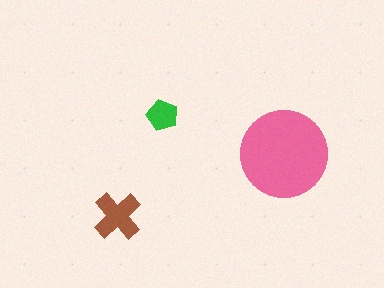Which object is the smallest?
The green pentagon.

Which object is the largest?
The pink circle.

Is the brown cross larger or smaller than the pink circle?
Smaller.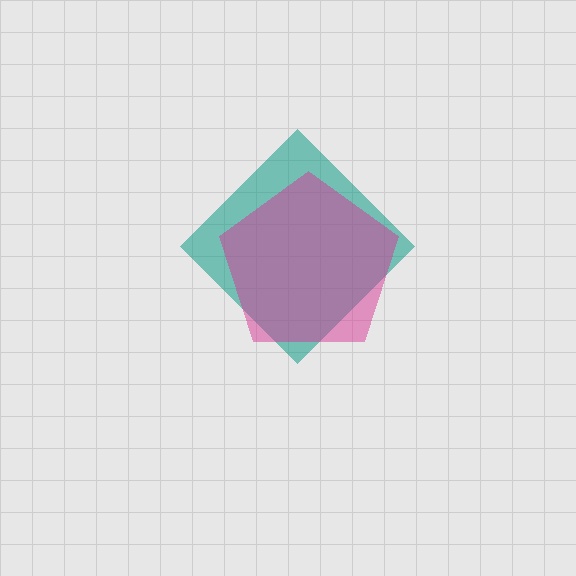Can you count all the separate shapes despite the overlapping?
Yes, there are 2 separate shapes.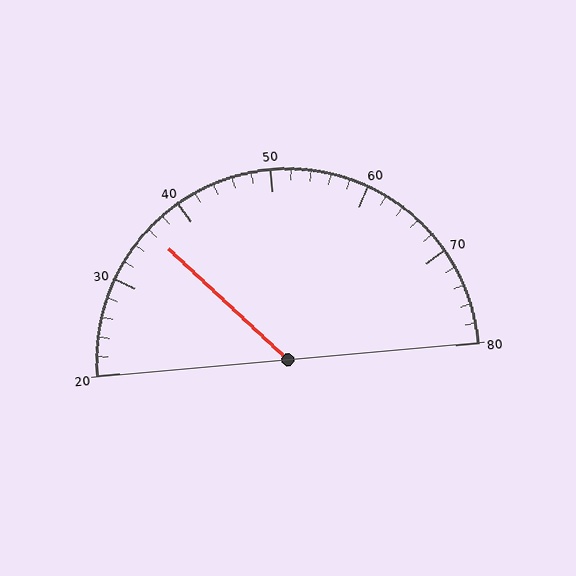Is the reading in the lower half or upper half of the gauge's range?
The reading is in the lower half of the range (20 to 80).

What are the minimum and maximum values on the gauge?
The gauge ranges from 20 to 80.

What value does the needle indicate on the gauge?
The needle indicates approximately 36.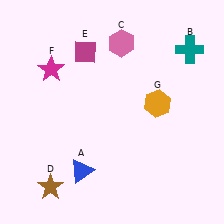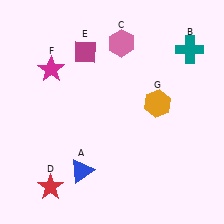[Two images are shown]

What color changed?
The star (D) changed from brown in Image 1 to red in Image 2.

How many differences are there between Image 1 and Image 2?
There is 1 difference between the two images.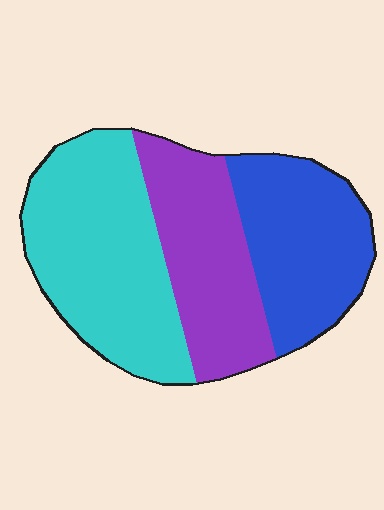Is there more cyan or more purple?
Cyan.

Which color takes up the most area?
Cyan, at roughly 40%.